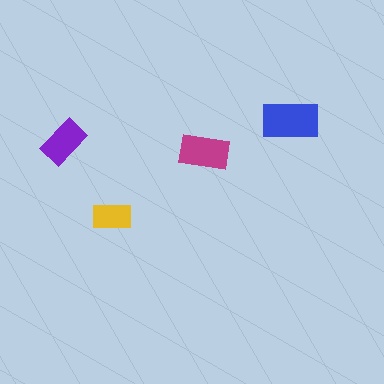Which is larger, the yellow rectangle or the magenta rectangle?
The magenta one.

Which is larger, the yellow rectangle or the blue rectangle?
The blue one.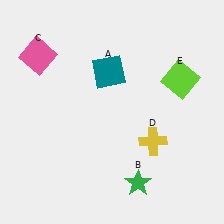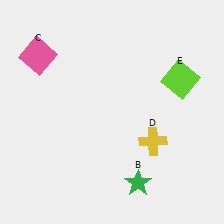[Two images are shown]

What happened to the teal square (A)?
The teal square (A) was removed in Image 2. It was in the top-left area of Image 1.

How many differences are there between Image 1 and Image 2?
There is 1 difference between the two images.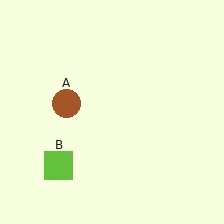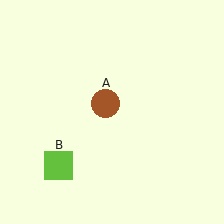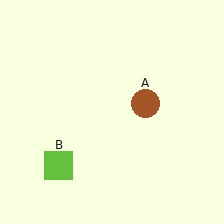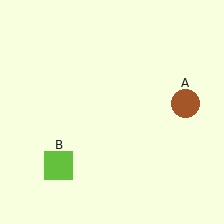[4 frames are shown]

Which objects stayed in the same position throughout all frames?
Lime square (object B) remained stationary.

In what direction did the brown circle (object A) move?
The brown circle (object A) moved right.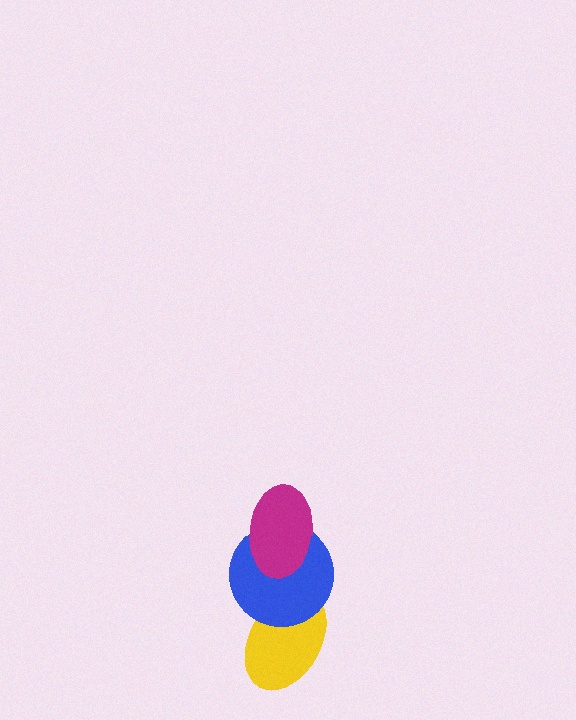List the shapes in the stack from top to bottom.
From top to bottom: the magenta ellipse, the blue circle, the yellow ellipse.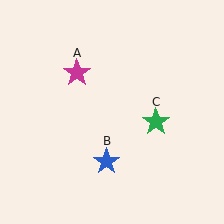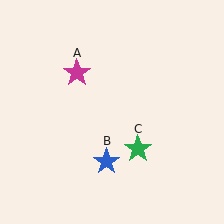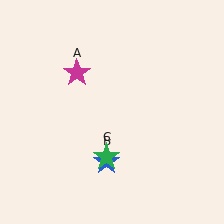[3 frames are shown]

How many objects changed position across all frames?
1 object changed position: green star (object C).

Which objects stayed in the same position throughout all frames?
Magenta star (object A) and blue star (object B) remained stationary.